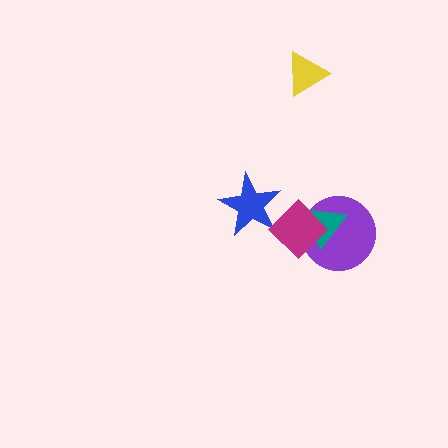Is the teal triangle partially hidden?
Yes, it is partially covered by another shape.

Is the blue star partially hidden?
Yes, it is partially covered by another shape.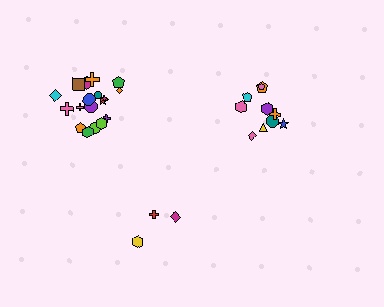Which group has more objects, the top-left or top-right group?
The top-left group.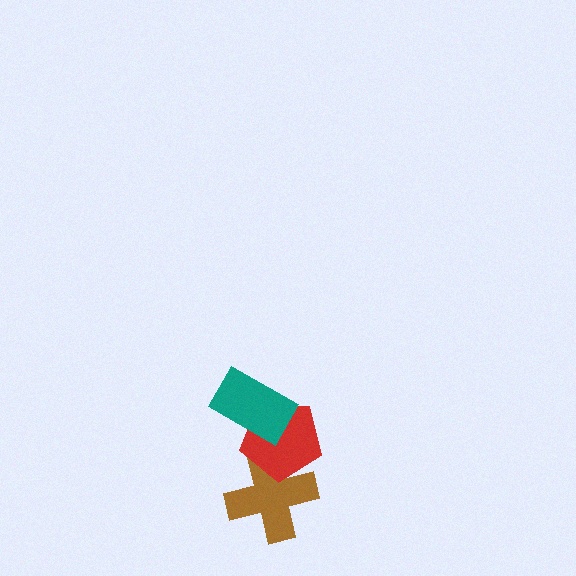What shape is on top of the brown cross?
The red pentagon is on top of the brown cross.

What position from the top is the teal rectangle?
The teal rectangle is 1st from the top.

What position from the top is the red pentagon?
The red pentagon is 2nd from the top.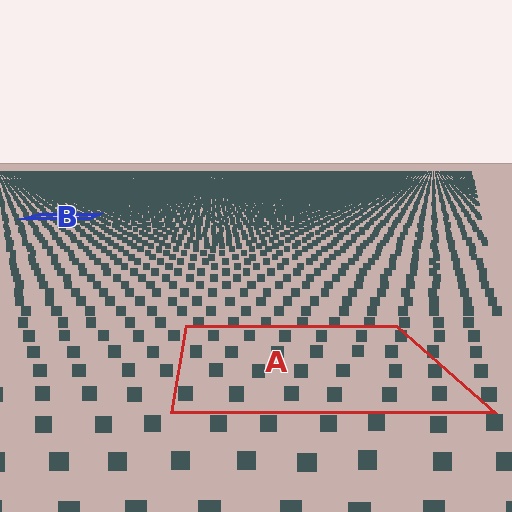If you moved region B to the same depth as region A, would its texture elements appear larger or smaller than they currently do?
They would appear larger. At a closer depth, the same texture elements are projected at a bigger on-screen size.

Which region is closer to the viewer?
Region A is closer. The texture elements there are larger and more spread out.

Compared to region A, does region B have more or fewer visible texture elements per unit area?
Region B has more texture elements per unit area — they are packed more densely because it is farther away.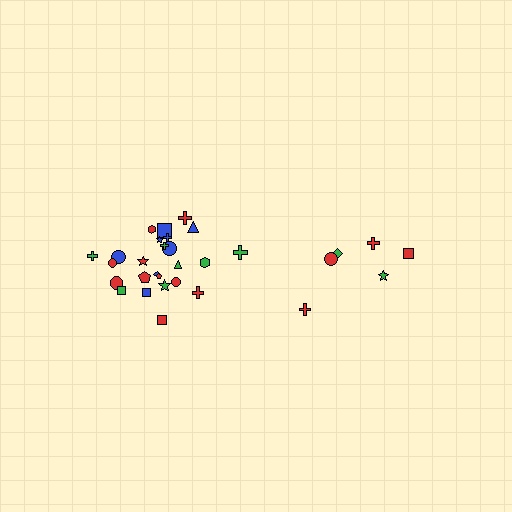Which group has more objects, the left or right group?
The left group.